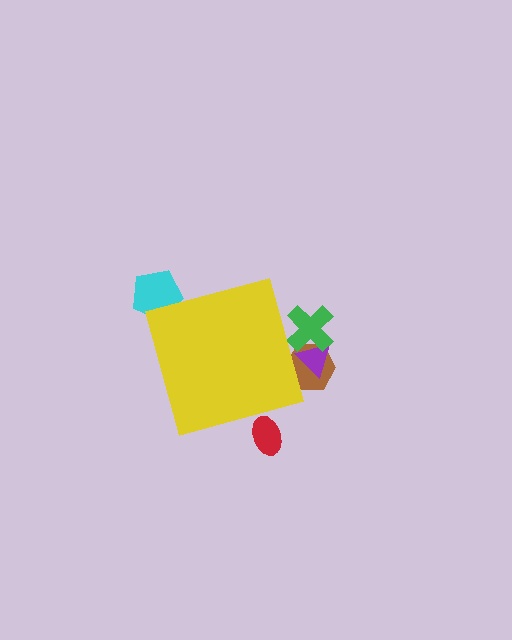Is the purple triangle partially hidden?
Yes, the purple triangle is partially hidden behind the yellow diamond.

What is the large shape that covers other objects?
A yellow diamond.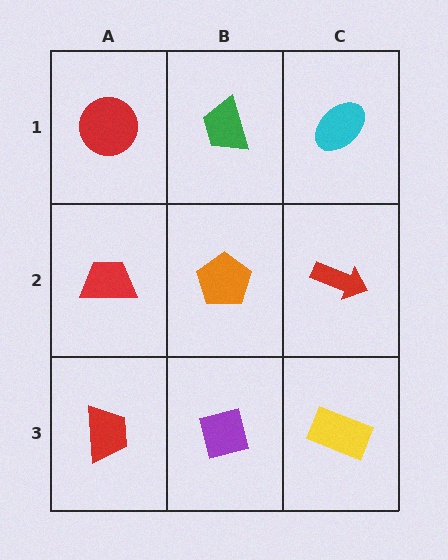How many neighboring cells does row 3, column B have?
3.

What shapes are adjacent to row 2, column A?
A red circle (row 1, column A), a red trapezoid (row 3, column A), an orange pentagon (row 2, column B).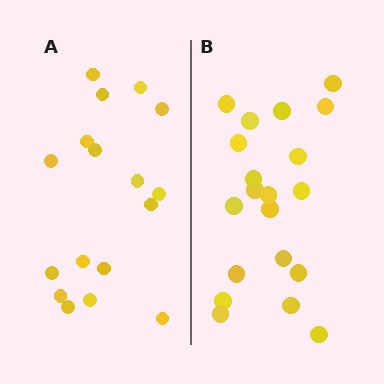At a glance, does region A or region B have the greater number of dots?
Region B (the right region) has more dots.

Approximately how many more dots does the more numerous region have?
Region B has just a few more — roughly 2 or 3 more dots than region A.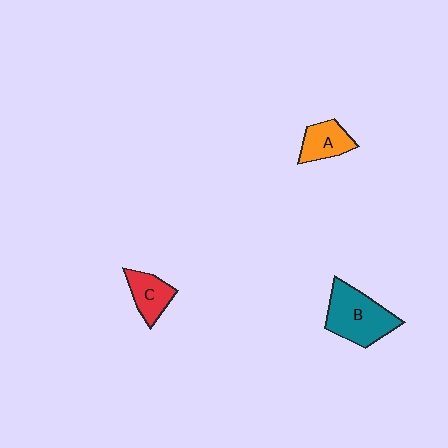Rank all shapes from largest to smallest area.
From largest to smallest: B (teal), C (red), A (orange).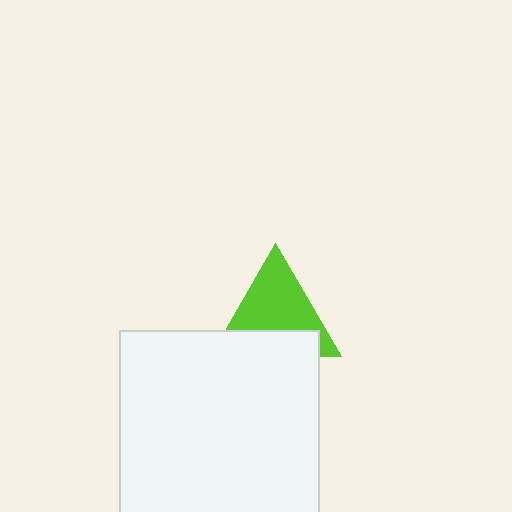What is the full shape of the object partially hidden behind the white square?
The partially hidden object is a lime triangle.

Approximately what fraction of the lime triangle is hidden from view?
Roughly 37% of the lime triangle is hidden behind the white square.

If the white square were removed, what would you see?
You would see the complete lime triangle.